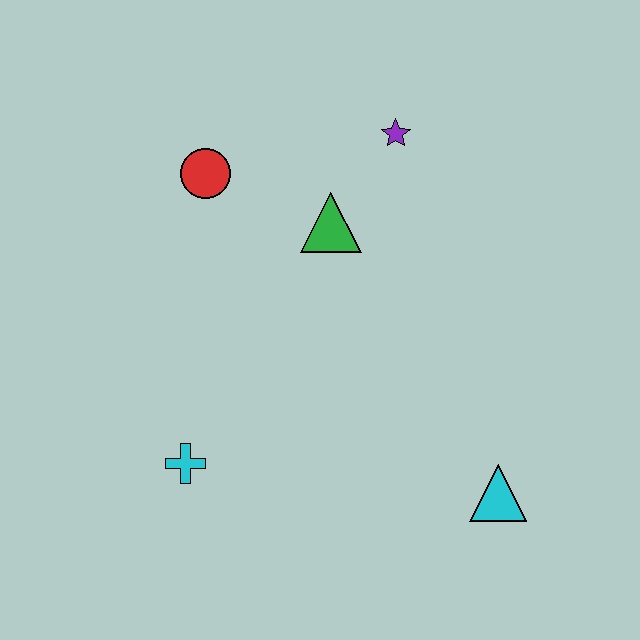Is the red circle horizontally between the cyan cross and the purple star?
Yes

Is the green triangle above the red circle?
No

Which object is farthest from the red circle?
The cyan triangle is farthest from the red circle.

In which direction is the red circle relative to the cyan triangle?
The red circle is above the cyan triangle.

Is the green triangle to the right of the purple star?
No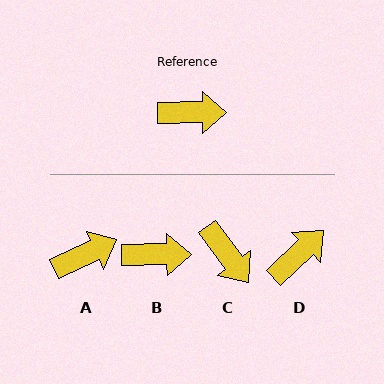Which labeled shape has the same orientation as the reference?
B.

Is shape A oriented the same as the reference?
No, it is off by about 24 degrees.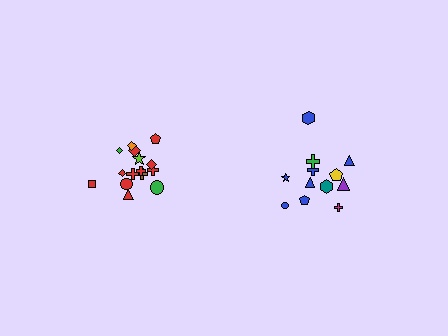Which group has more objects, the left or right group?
The left group.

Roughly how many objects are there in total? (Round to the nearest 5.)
Roughly 25 objects in total.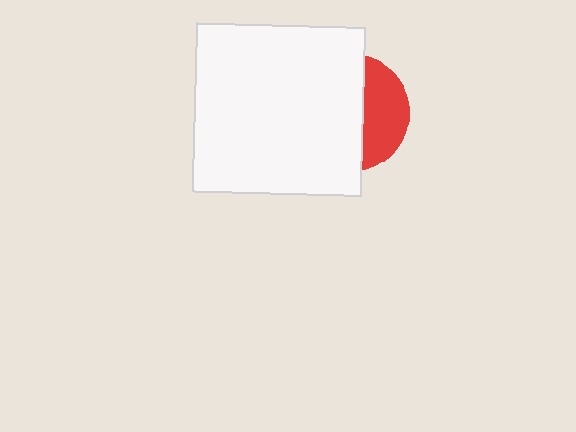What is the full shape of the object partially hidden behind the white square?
The partially hidden object is a red circle.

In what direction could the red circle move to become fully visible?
The red circle could move right. That would shift it out from behind the white square entirely.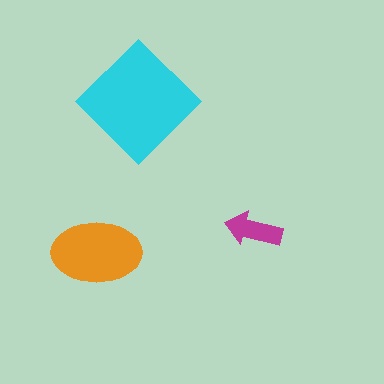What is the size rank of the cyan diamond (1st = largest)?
1st.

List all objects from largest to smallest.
The cyan diamond, the orange ellipse, the magenta arrow.